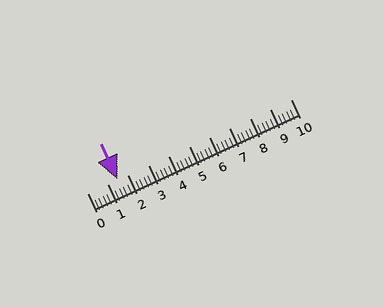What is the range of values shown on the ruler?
The ruler shows values from 0 to 10.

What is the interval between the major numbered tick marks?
The major tick marks are spaced 1 units apart.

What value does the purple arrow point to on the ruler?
The purple arrow points to approximately 1.5.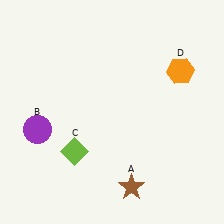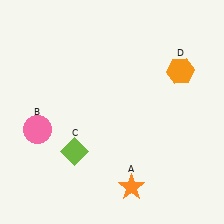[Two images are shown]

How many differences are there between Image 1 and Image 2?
There are 2 differences between the two images.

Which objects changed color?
A changed from brown to orange. B changed from purple to pink.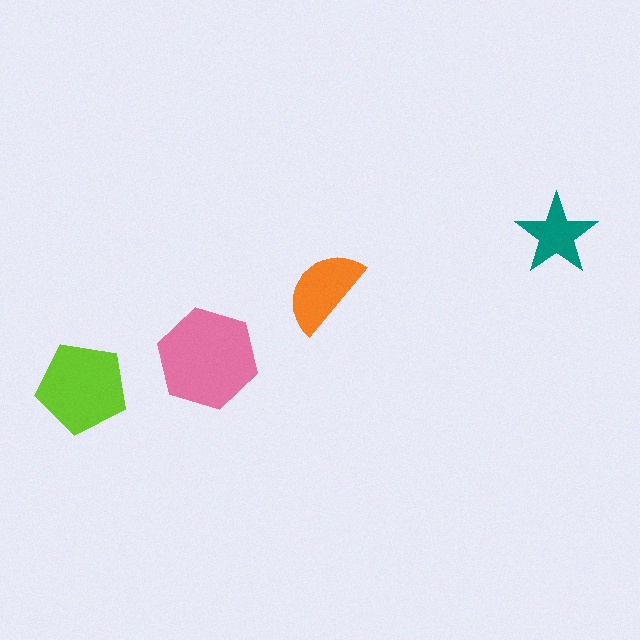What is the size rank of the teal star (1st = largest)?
4th.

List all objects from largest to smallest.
The pink hexagon, the lime pentagon, the orange semicircle, the teal star.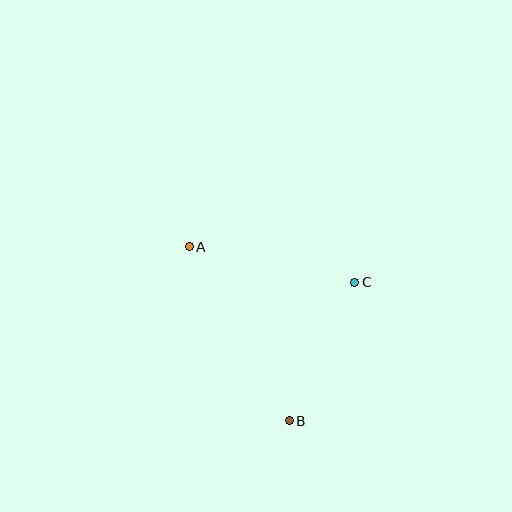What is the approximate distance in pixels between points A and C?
The distance between A and C is approximately 169 pixels.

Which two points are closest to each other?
Points B and C are closest to each other.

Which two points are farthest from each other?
Points A and B are farthest from each other.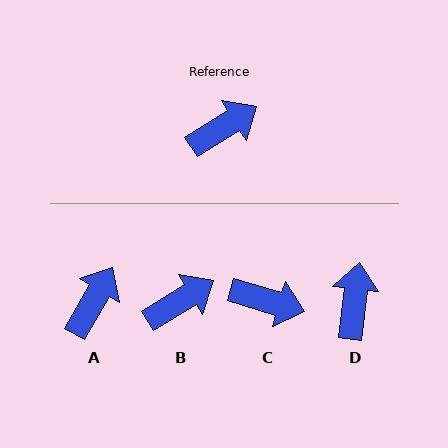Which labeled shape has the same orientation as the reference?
B.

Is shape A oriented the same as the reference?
No, it is off by about 28 degrees.